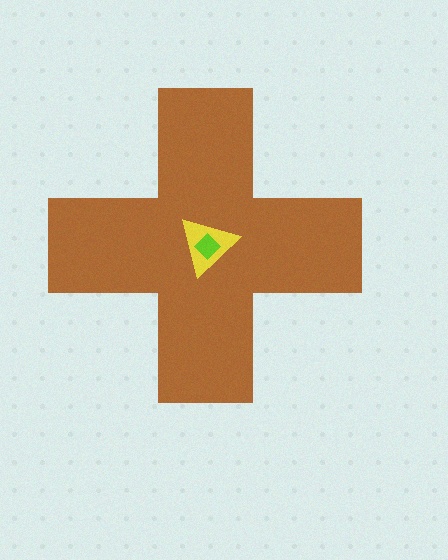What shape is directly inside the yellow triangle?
The lime diamond.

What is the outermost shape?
The brown cross.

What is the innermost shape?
The lime diamond.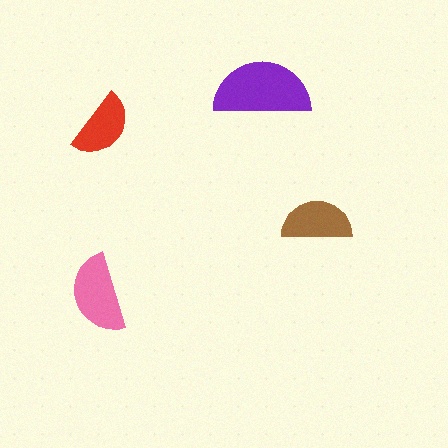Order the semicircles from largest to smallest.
the purple one, the pink one, the brown one, the red one.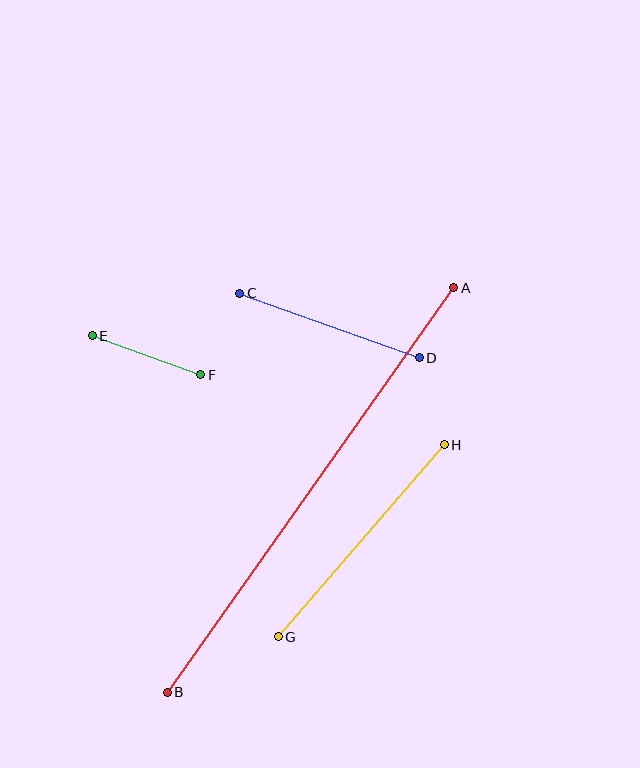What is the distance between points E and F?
The distance is approximately 115 pixels.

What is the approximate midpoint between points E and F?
The midpoint is at approximately (146, 355) pixels.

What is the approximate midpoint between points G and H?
The midpoint is at approximately (361, 541) pixels.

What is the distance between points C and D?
The distance is approximately 191 pixels.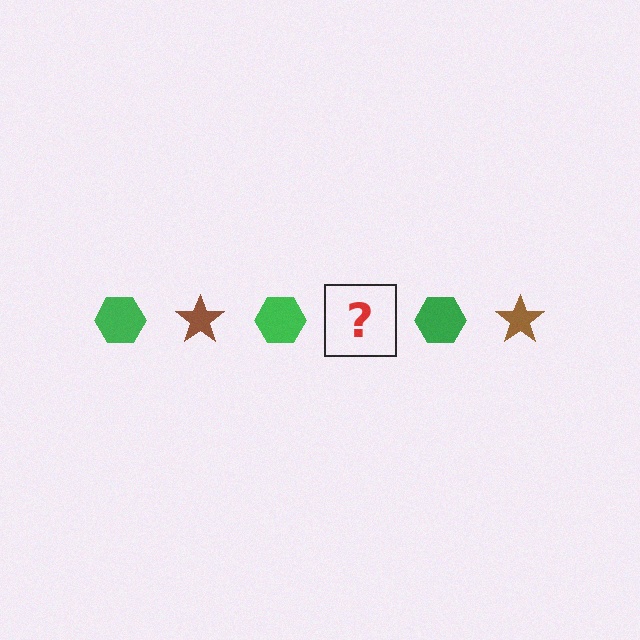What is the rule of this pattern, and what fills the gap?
The rule is that the pattern alternates between green hexagon and brown star. The gap should be filled with a brown star.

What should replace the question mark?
The question mark should be replaced with a brown star.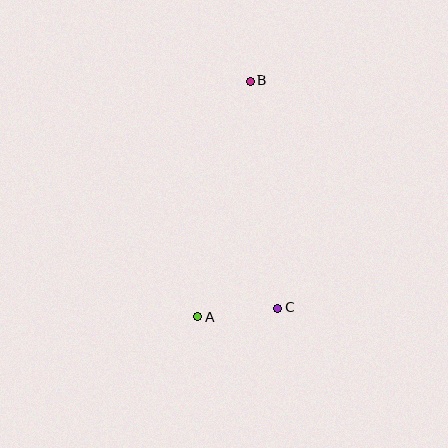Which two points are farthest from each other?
Points A and B are farthest from each other.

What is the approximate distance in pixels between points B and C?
The distance between B and C is approximately 229 pixels.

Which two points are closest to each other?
Points A and C are closest to each other.